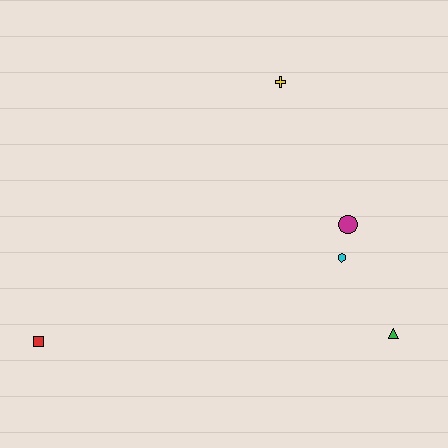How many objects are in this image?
There are 5 objects.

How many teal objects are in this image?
There are no teal objects.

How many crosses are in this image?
There is 1 cross.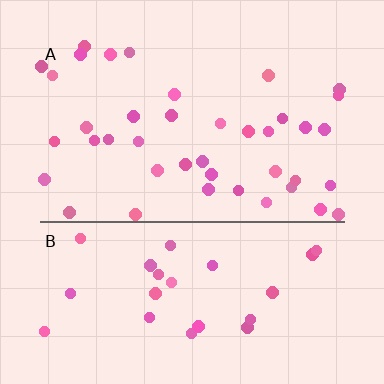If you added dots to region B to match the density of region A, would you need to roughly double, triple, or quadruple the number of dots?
Approximately double.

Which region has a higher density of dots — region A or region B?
A (the top).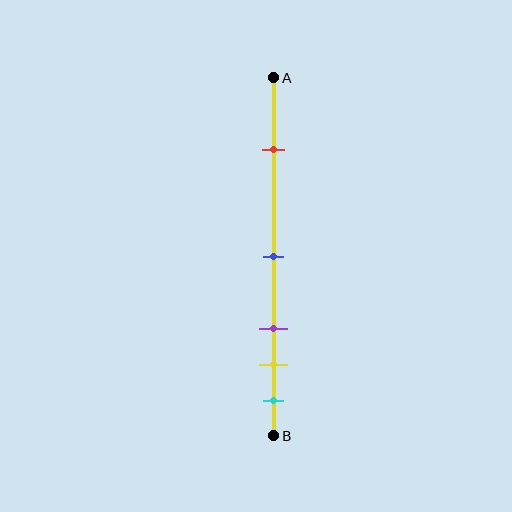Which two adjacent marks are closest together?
The yellow and cyan marks are the closest adjacent pair.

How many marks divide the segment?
There are 5 marks dividing the segment.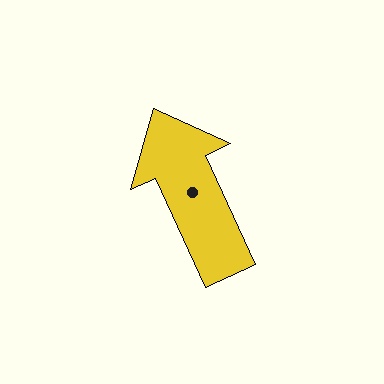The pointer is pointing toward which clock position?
Roughly 11 o'clock.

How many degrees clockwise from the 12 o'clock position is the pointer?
Approximately 336 degrees.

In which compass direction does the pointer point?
Northwest.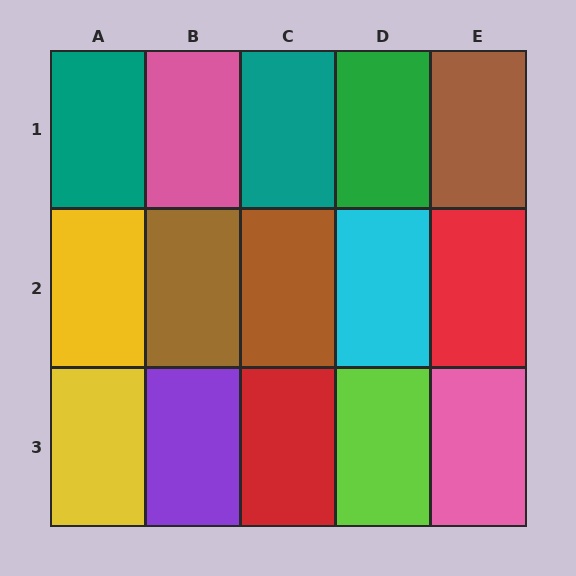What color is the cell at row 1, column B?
Pink.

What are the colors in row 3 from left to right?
Yellow, purple, red, lime, pink.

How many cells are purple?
1 cell is purple.